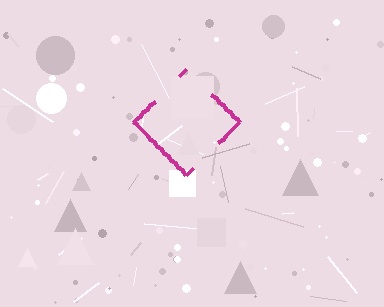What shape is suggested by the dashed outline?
The dashed outline suggests a diamond.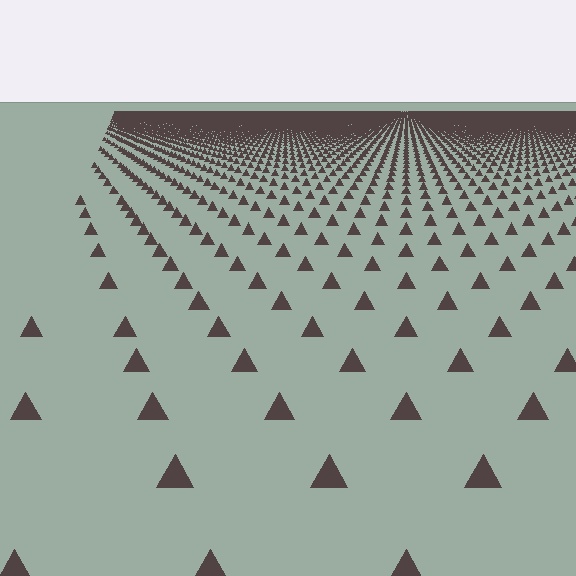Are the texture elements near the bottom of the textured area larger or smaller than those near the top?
Larger. Near the bottom, elements are closer to the viewer and appear at a bigger on-screen size.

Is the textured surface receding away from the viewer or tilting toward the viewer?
The surface is receding away from the viewer. Texture elements get smaller and denser toward the top.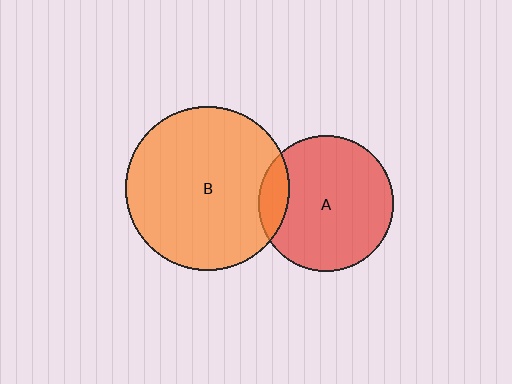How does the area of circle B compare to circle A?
Approximately 1.5 times.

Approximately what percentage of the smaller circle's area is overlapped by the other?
Approximately 15%.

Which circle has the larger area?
Circle B (orange).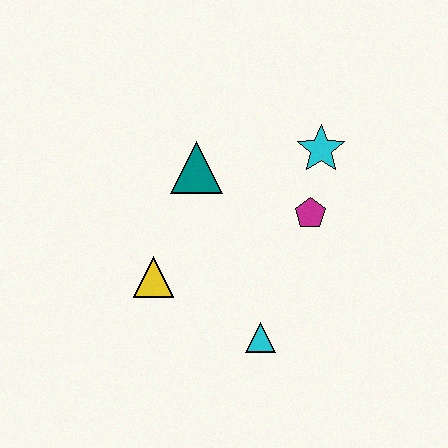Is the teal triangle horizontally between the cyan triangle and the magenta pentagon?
No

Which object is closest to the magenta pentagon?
The cyan star is closest to the magenta pentagon.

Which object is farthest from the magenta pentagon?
The yellow triangle is farthest from the magenta pentagon.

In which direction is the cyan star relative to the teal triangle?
The cyan star is to the right of the teal triangle.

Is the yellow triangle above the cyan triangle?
Yes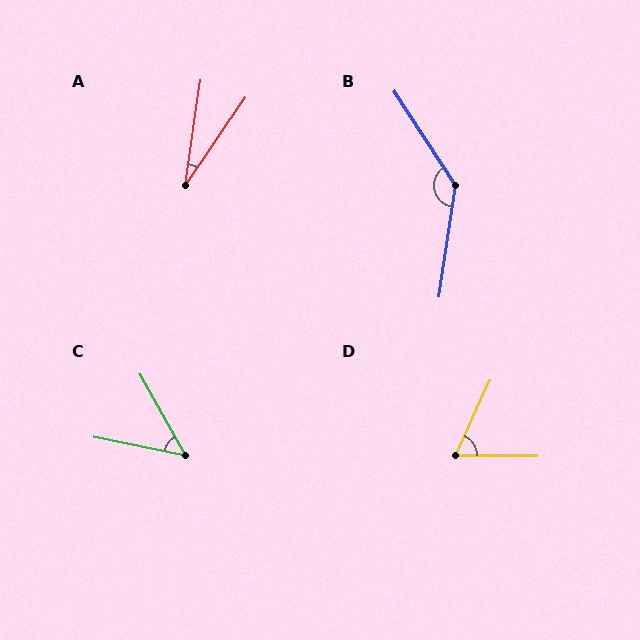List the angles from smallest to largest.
A (26°), C (50°), D (66°), B (139°).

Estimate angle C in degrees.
Approximately 50 degrees.